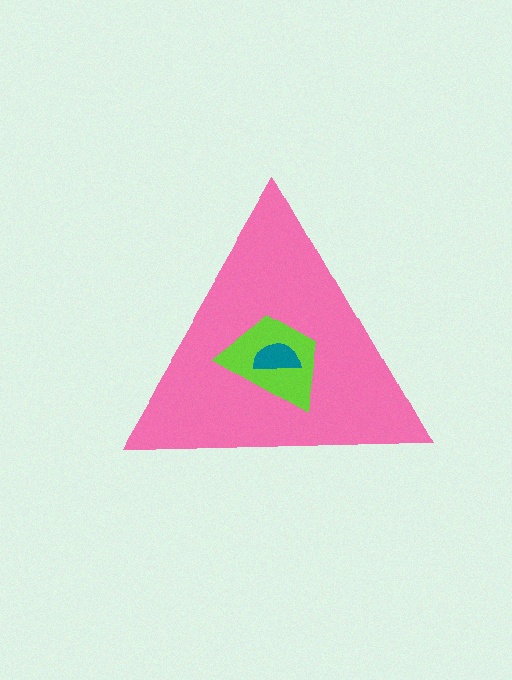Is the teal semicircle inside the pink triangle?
Yes.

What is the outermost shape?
The pink triangle.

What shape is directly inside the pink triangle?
The lime trapezoid.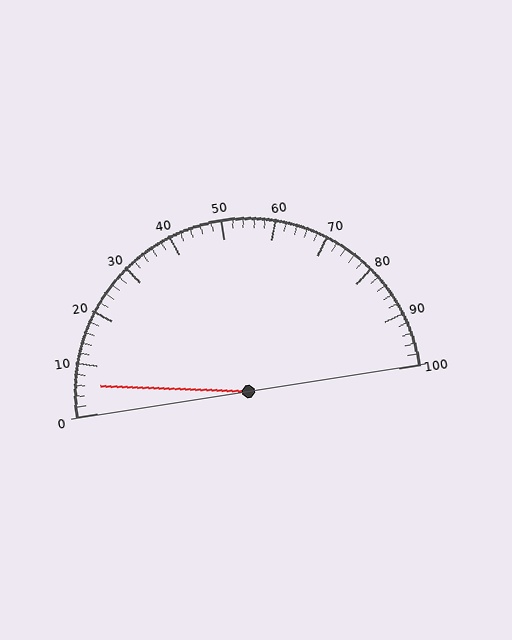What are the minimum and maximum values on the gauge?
The gauge ranges from 0 to 100.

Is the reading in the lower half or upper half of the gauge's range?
The reading is in the lower half of the range (0 to 100).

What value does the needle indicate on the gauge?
The needle indicates approximately 6.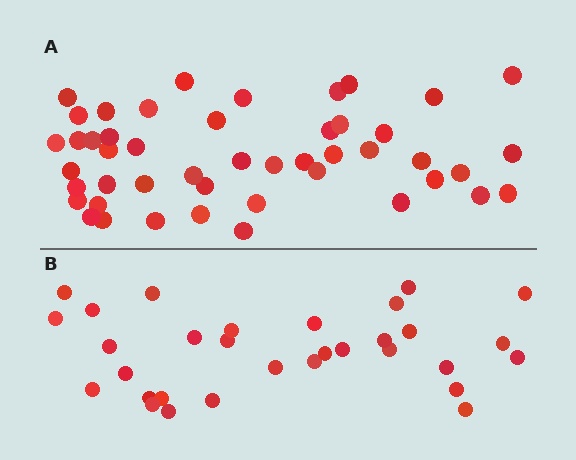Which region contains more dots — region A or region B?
Region A (the top region) has more dots.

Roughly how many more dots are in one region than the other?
Region A has approximately 15 more dots than region B.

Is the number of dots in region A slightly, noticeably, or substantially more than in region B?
Region A has substantially more. The ratio is roughly 1.5 to 1.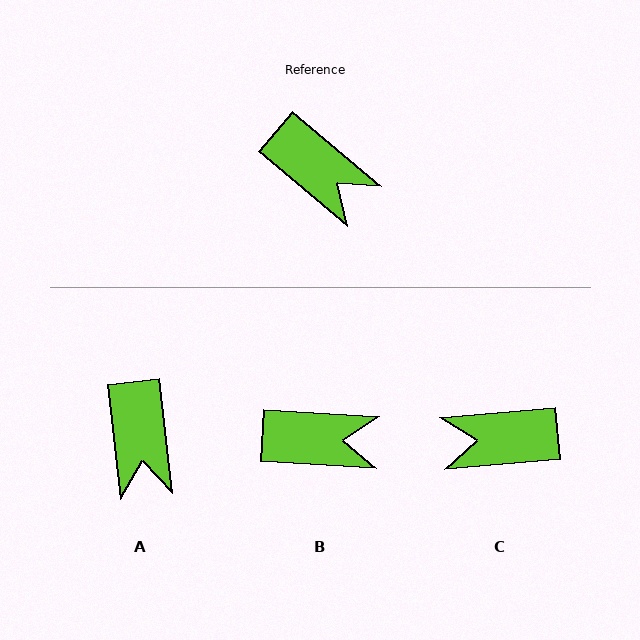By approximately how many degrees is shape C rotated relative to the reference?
Approximately 135 degrees clockwise.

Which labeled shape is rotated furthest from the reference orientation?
C, about 135 degrees away.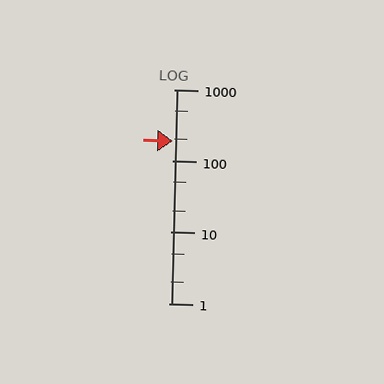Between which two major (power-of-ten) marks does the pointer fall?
The pointer is between 100 and 1000.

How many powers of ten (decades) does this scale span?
The scale spans 3 decades, from 1 to 1000.